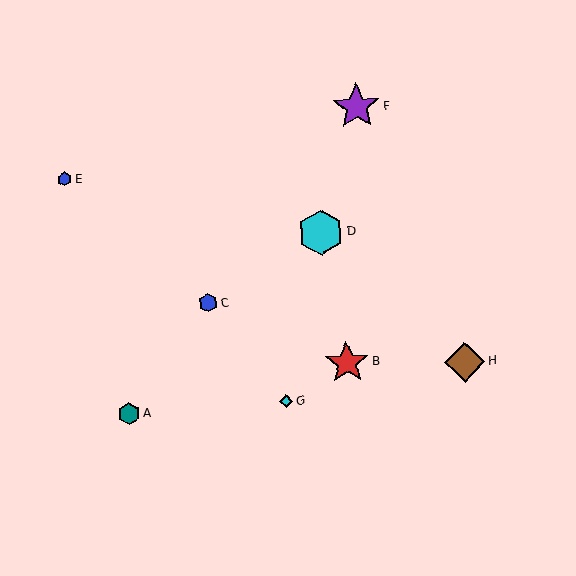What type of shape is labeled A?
Shape A is a teal hexagon.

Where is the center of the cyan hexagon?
The center of the cyan hexagon is at (321, 233).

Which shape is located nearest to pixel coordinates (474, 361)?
The brown diamond (labeled H) at (465, 362) is nearest to that location.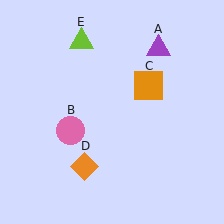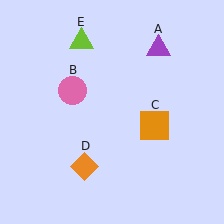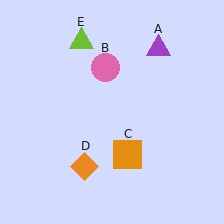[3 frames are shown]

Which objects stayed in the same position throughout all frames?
Purple triangle (object A) and orange diamond (object D) and lime triangle (object E) remained stationary.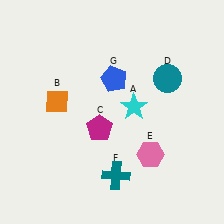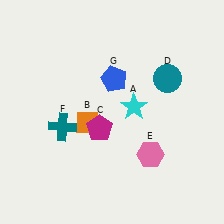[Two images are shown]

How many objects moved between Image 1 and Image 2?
2 objects moved between the two images.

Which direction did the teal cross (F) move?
The teal cross (F) moved left.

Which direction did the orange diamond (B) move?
The orange diamond (B) moved right.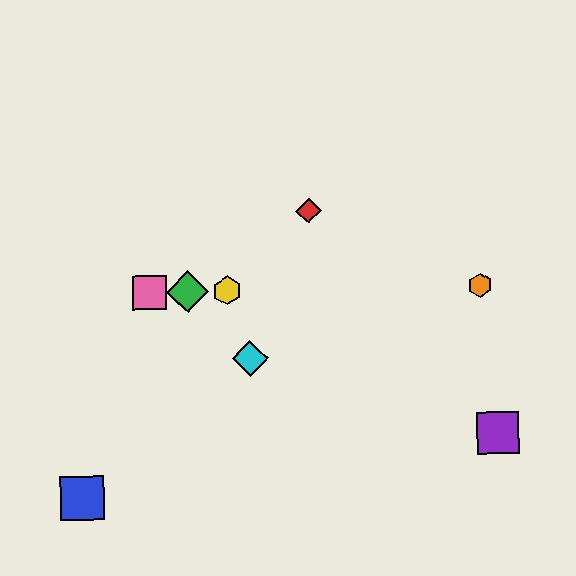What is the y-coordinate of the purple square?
The purple square is at y≈433.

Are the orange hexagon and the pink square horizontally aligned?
Yes, both are at y≈285.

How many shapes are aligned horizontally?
4 shapes (the green diamond, the yellow hexagon, the orange hexagon, the pink square) are aligned horizontally.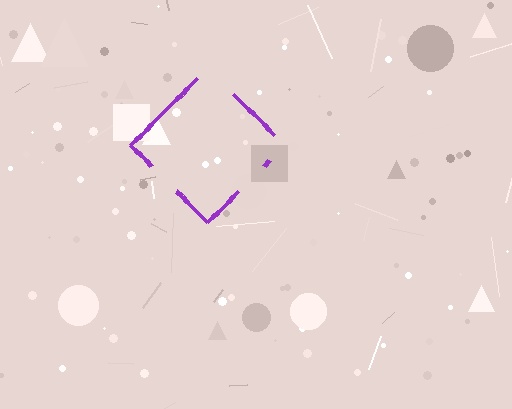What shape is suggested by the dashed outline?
The dashed outline suggests a diamond.